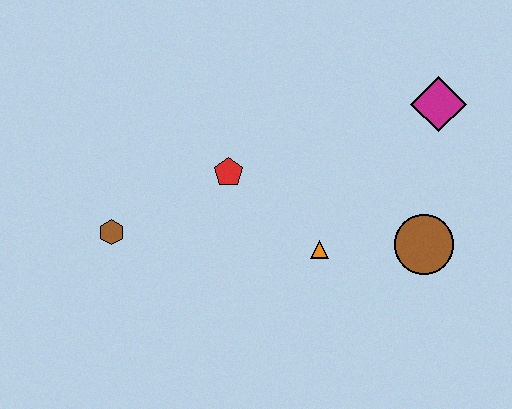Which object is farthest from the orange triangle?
The brown hexagon is farthest from the orange triangle.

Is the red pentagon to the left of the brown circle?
Yes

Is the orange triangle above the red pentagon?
No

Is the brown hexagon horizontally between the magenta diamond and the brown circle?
No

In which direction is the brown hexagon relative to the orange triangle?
The brown hexagon is to the left of the orange triangle.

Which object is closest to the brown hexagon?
The red pentagon is closest to the brown hexagon.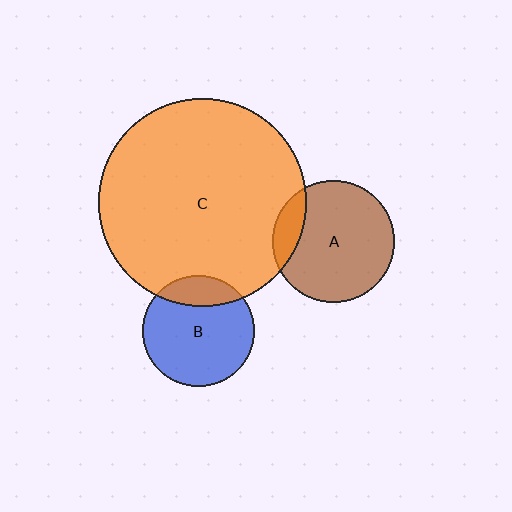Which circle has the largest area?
Circle C (orange).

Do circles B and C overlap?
Yes.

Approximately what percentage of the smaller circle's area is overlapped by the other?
Approximately 20%.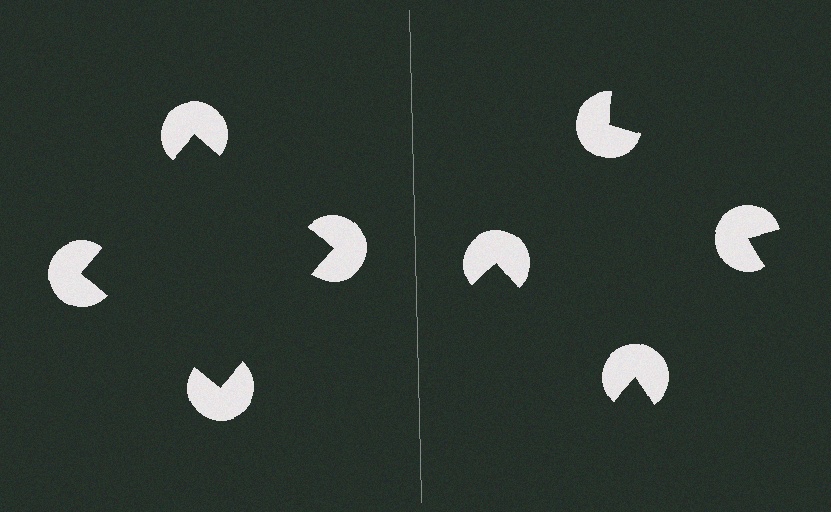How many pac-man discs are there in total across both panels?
8 — 4 on each side.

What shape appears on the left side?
An illusory square.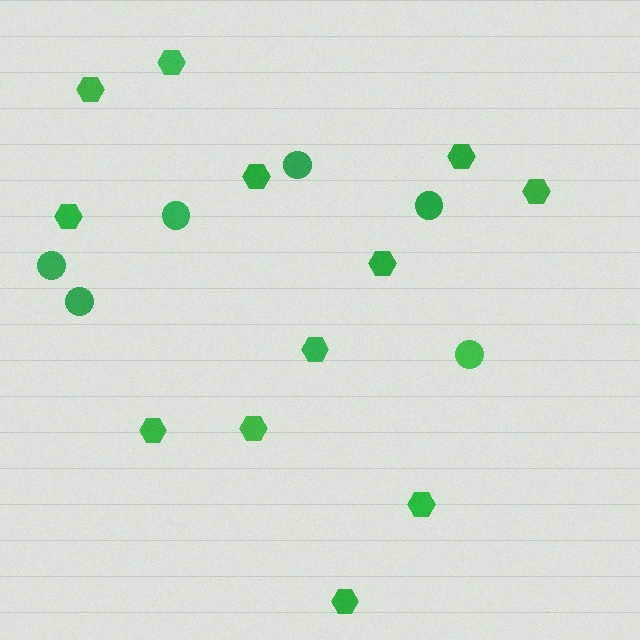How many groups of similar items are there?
There are 2 groups: one group of hexagons (12) and one group of circles (6).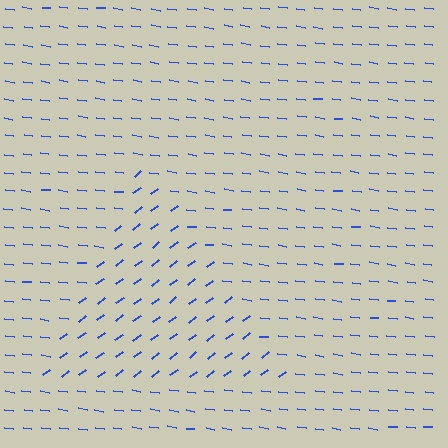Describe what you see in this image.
The image is filled with small blue line segments. A triangle region in the image has lines oriented differently from the surrounding lines, creating a visible texture boundary.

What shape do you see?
I see a triangle.